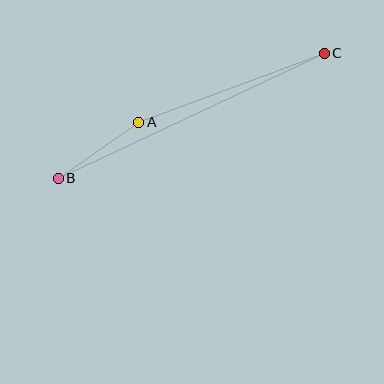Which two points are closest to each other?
Points A and B are closest to each other.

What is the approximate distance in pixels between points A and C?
The distance between A and C is approximately 198 pixels.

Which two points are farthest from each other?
Points B and C are farthest from each other.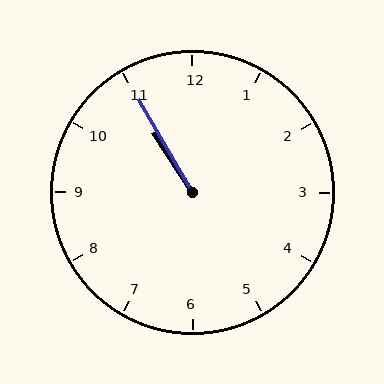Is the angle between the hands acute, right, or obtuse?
It is acute.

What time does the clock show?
10:55.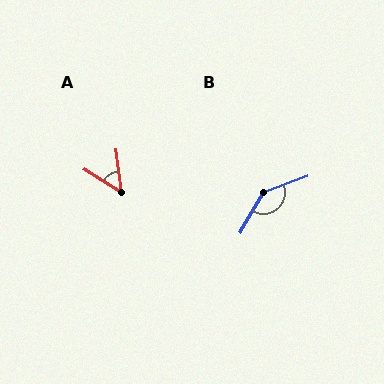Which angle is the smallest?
A, at approximately 50 degrees.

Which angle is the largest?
B, at approximately 140 degrees.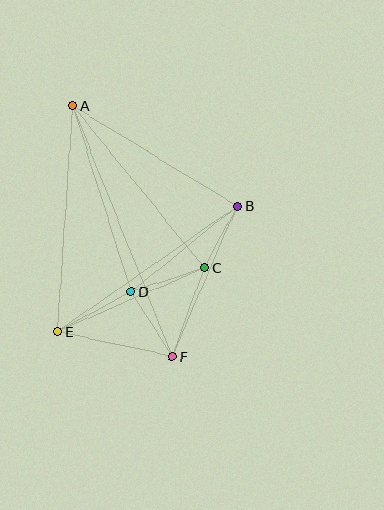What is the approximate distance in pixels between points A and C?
The distance between A and C is approximately 209 pixels.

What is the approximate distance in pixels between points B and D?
The distance between B and D is approximately 137 pixels.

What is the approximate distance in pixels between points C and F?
The distance between C and F is approximately 94 pixels.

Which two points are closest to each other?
Points B and C are closest to each other.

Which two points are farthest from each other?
Points A and F are farthest from each other.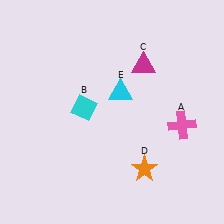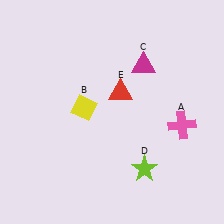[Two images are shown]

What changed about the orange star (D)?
In Image 1, D is orange. In Image 2, it changed to lime.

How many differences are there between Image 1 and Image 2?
There are 3 differences between the two images.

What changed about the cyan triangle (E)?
In Image 1, E is cyan. In Image 2, it changed to red.